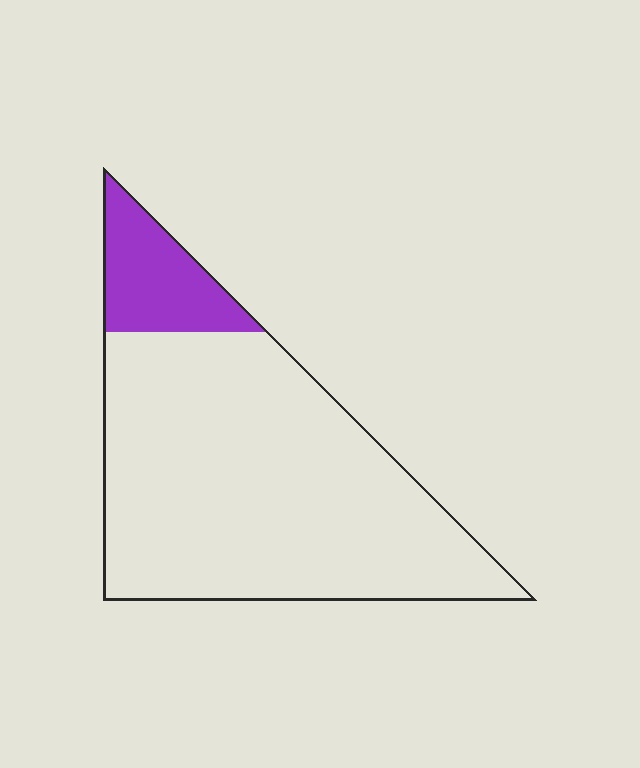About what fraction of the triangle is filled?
About one eighth (1/8).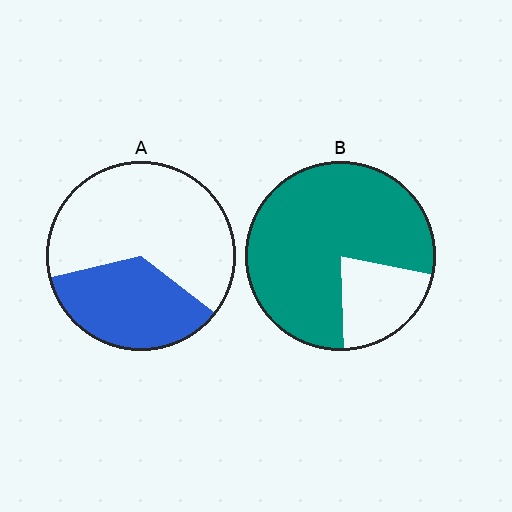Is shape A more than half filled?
No.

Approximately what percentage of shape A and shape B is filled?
A is approximately 35% and B is approximately 80%.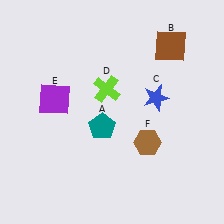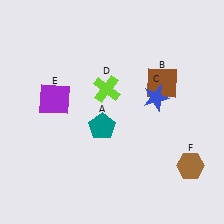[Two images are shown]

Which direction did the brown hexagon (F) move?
The brown hexagon (F) moved right.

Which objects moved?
The objects that moved are: the brown square (B), the brown hexagon (F).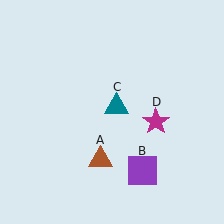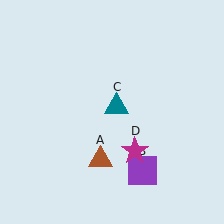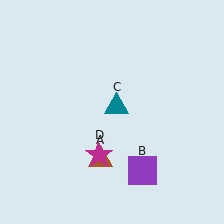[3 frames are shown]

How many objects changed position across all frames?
1 object changed position: magenta star (object D).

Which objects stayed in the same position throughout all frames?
Brown triangle (object A) and purple square (object B) and teal triangle (object C) remained stationary.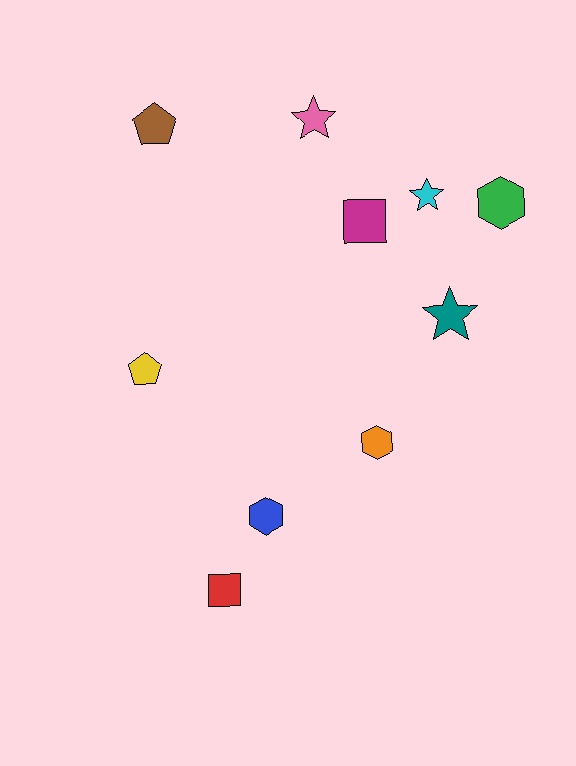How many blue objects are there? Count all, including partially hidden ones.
There is 1 blue object.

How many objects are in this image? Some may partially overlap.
There are 10 objects.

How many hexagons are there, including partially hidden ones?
There are 3 hexagons.